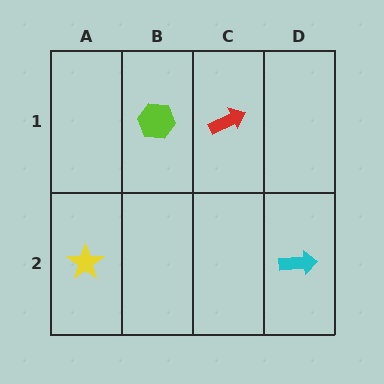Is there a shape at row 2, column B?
No, that cell is empty.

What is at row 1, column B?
A lime hexagon.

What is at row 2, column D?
A cyan arrow.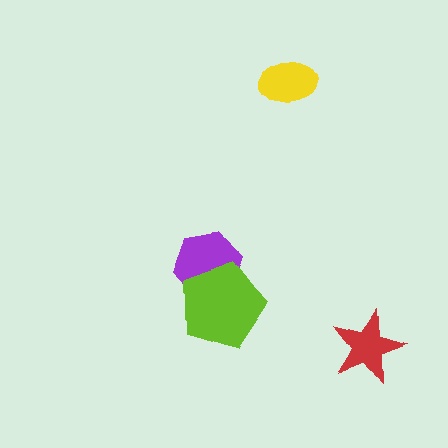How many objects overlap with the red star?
0 objects overlap with the red star.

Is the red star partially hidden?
No, no other shape covers it.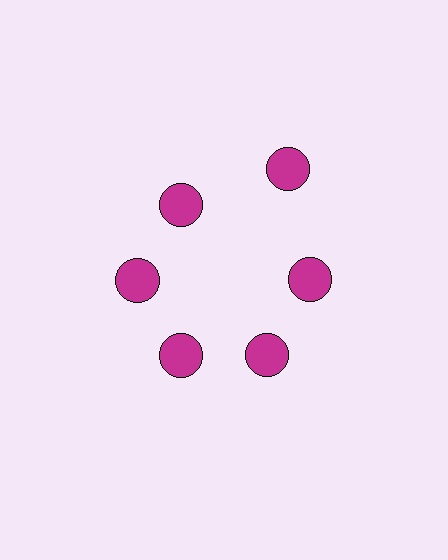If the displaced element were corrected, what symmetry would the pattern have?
It would have 6-fold rotational symmetry — the pattern would map onto itself every 60 degrees.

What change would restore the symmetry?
The symmetry would be restored by moving it inward, back onto the ring so that all 6 circles sit at equal angles and equal distance from the center.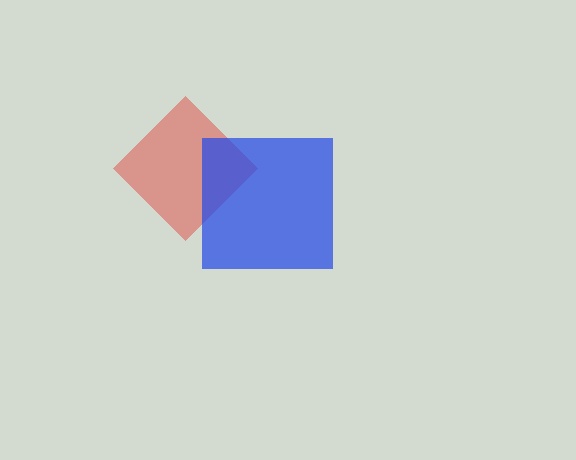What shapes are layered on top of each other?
The layered shapes are: a red diamond, a blue square.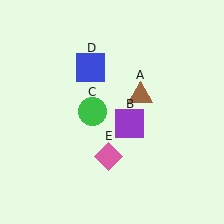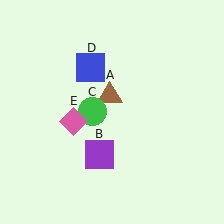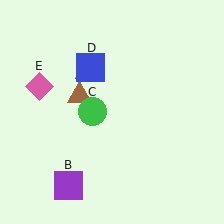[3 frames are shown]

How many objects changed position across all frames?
3 objects changed position: brown triangle (object A), purple square (object B), pink diamond (object E).